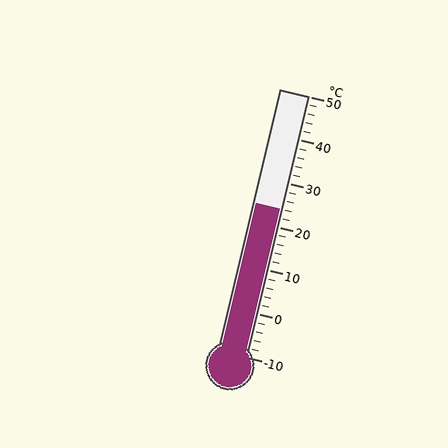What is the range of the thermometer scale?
The thermometer scale ranges from -10°C to 50°C.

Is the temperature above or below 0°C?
The temperature is above 0°C.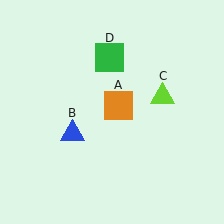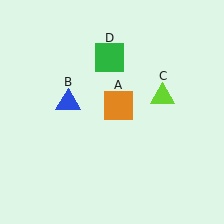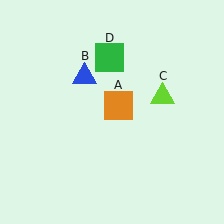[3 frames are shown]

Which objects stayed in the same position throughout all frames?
Orange square (object A) and lime triangle (object C) and green square (object D) remained stationary.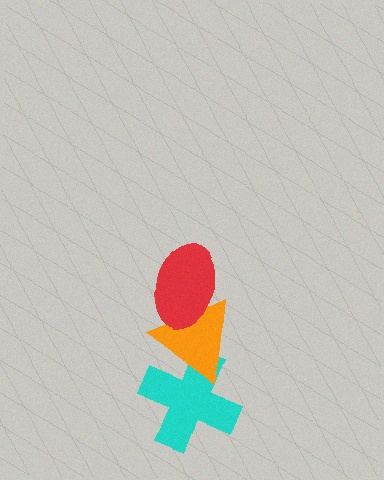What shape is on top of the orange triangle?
The red ellipse is on top of the orange triangle.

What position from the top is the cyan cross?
The cyan cross is 3rd from the top.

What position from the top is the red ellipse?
The red ellipse is 1st from the top.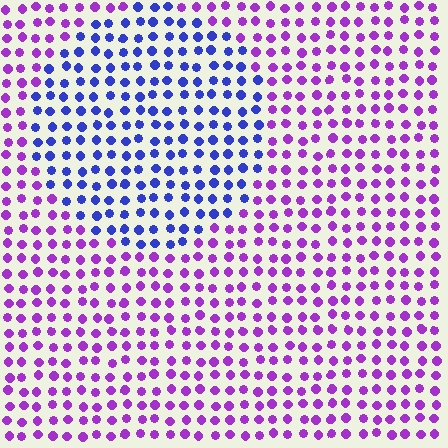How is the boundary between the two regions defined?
The boundary is defined purely by a slight shift in hue (about 50 degrees). Spacing, size, and orientation are identical on both sides.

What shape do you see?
I see a circle.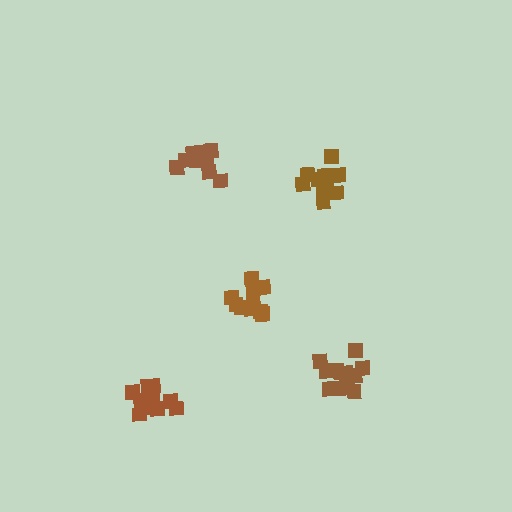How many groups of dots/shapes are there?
There are 5 groups.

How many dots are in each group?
Group 1: 10 dots, Group 2: 10 dots, Group 3: 13 dots, Group 4: 11 dots, Group 5: 11 dots (55 total).